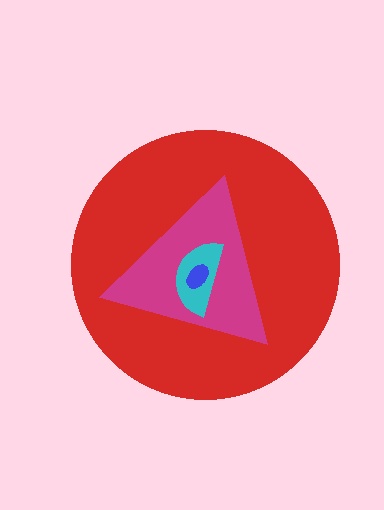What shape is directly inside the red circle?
The magenta triangle.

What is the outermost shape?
The red circle.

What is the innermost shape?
The blue ellipse.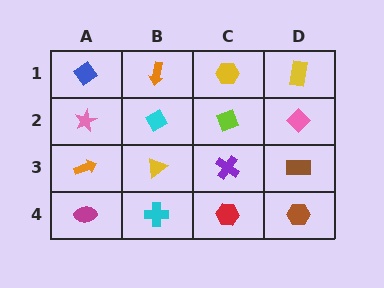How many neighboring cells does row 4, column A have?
2.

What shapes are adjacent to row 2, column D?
A yellow rectangle (row 1, column D), a brown rectangle (row 3, column D), a lime diamond (row 2, column C).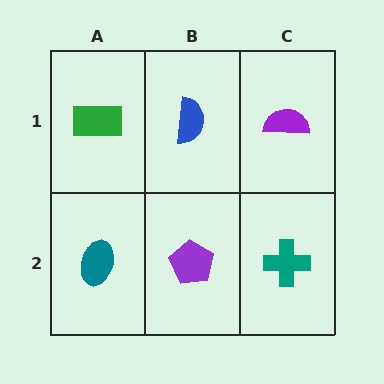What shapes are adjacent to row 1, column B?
A purple pentagon (row 2, column B), a green rectangle (row 1, column A), a purple semicircle (row 1, column C).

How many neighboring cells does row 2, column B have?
3.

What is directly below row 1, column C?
A teal cross.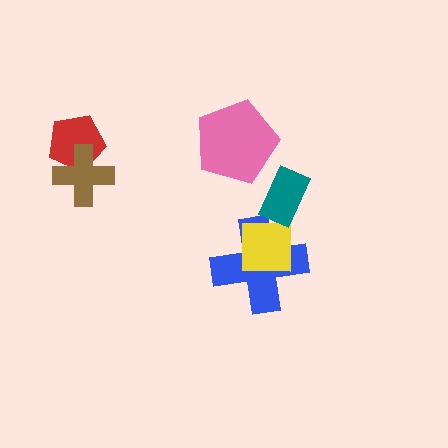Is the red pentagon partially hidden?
Yes, it is partially covered by another shape.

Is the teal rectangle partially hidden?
No, no other shape covers it.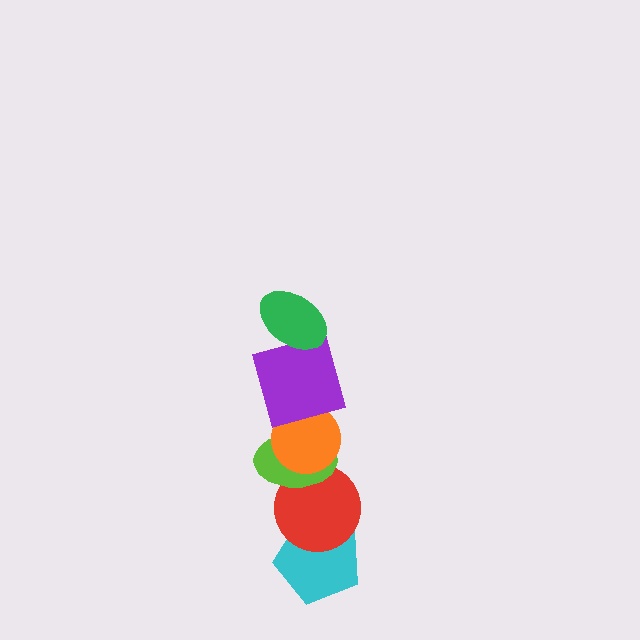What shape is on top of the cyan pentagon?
The red circle is on top of the cyan pentagon.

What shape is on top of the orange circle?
The purple square is on top of the orange circle.